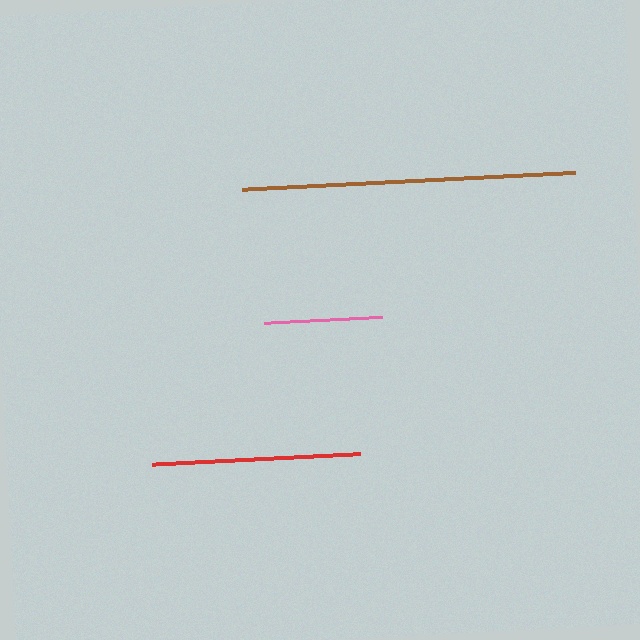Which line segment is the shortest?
The pink line is the shortest at approximately 118 pixels.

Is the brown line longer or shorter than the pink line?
The brown line is longer than the pink line.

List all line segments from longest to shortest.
From longest to shortest: brown, red, pink.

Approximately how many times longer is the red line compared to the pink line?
The red line is approximately 1.8 times the length of the pink line.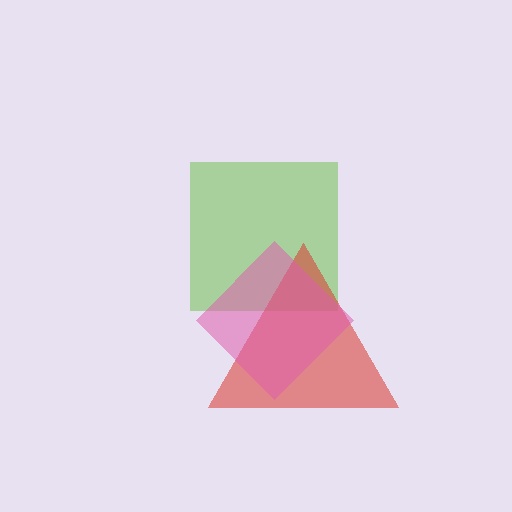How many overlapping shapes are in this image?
There are 3 overlapping shapes in the image.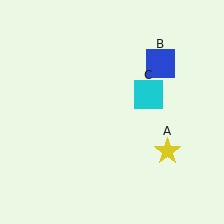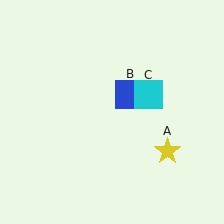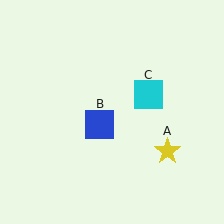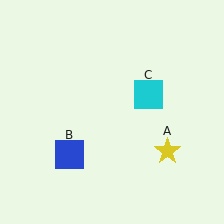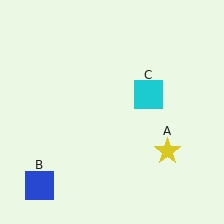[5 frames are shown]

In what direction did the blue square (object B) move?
The blue square (object B) moved down and to the left.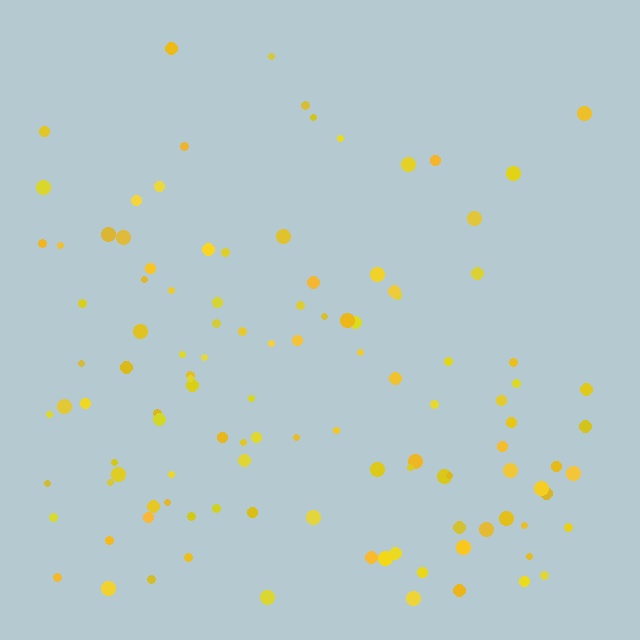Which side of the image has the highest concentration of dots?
The bottom.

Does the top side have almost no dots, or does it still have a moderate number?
Still a moderate number, just noticeably fewer than the bottom.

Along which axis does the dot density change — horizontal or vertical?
Vertical.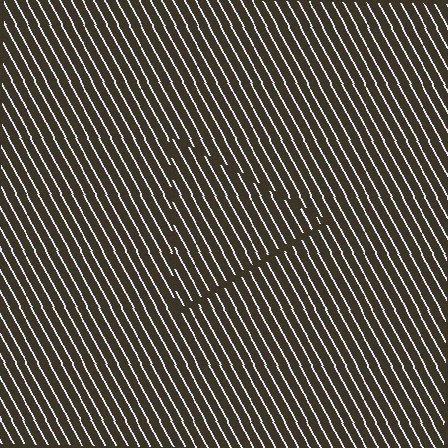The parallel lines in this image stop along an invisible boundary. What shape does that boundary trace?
An illusory triangle. The interior of the shape contains the same grating, shifted by half a period — the contour is defined by the phase discontinuity where line-ends from the inner and outer gratings abut.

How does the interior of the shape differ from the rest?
The interior of the shape contains the same grating, shifted by half a period — the contour is defined by the phase discontinuity where line-ends from the inner and outer gratings abut.